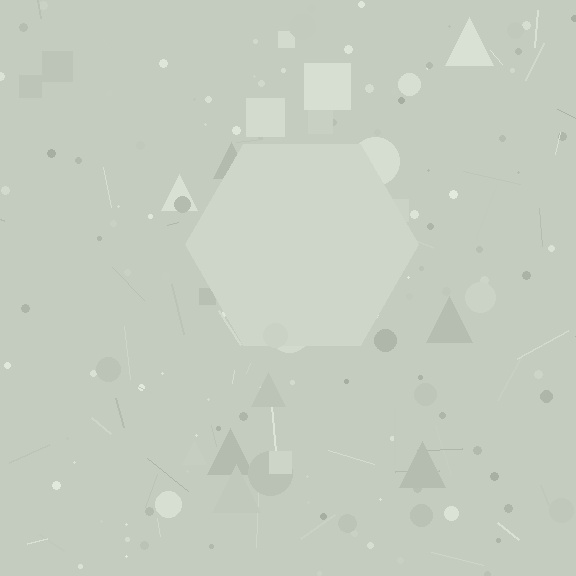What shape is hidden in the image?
A hexagon is hidden in the image.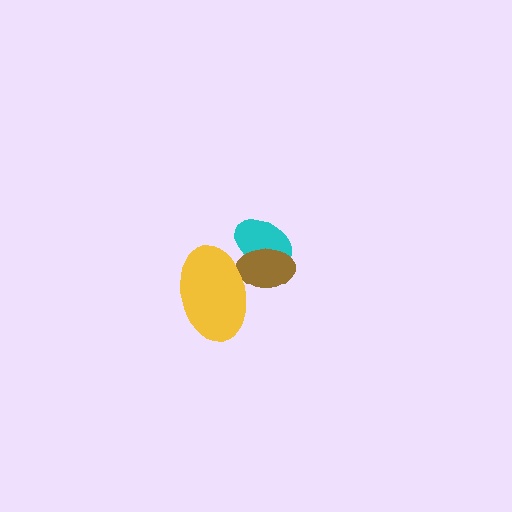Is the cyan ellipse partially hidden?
Yes, it is partially covered by another shape.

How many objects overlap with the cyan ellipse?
2 objects overlap with the cyan ellipse.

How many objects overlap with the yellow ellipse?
2 objects overlap with the yellow ellipse.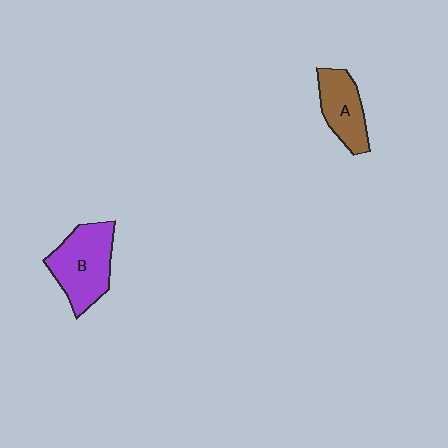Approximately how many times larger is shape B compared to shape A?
Approximately 1.4 times.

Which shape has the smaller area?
Shape A (brown).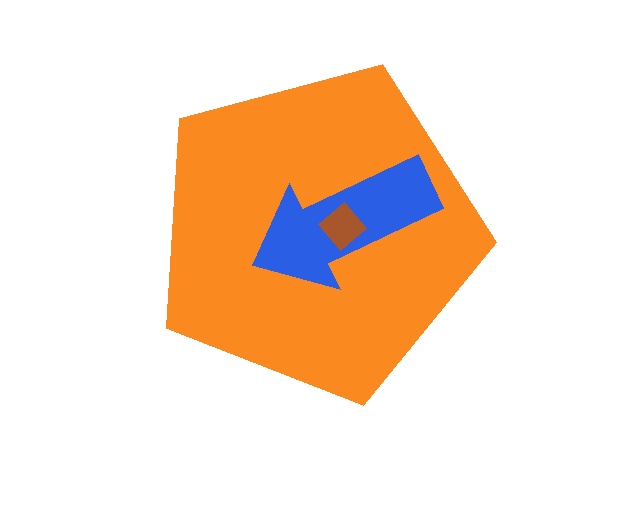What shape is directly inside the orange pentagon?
The blue arrow.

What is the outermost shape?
The orange pentagon.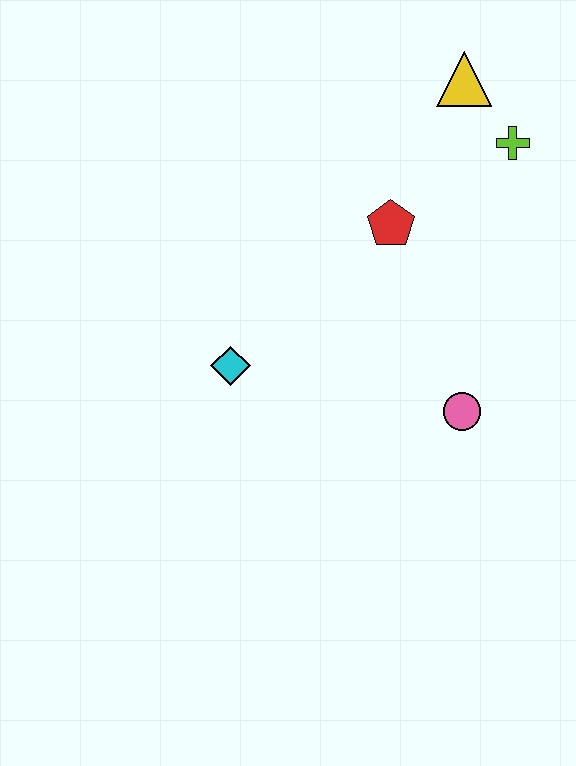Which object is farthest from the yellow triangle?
The cyan diamond is farthest from the yellow triangle.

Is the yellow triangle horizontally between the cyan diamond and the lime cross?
Yes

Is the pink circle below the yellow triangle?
Yes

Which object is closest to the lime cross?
The yellow triangle is closest to the lime cross.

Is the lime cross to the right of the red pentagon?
Yes